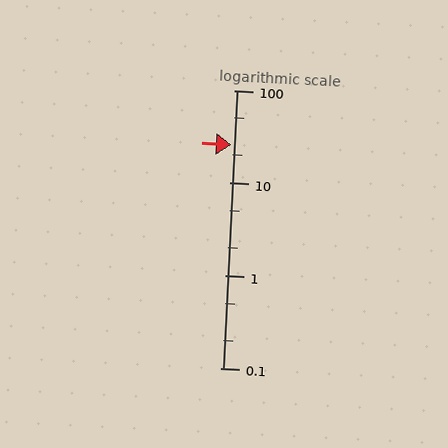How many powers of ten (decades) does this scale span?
The scale spans 3 decades, from 0.1 to 100.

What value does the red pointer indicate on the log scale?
The pointer indicates approximately 26.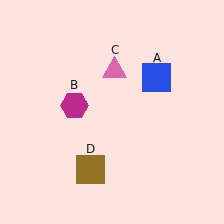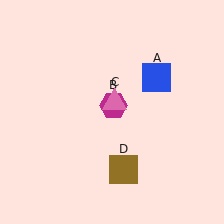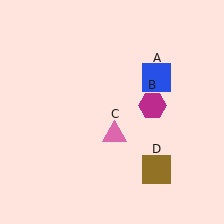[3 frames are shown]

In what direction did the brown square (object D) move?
The brown square (object D) moved right.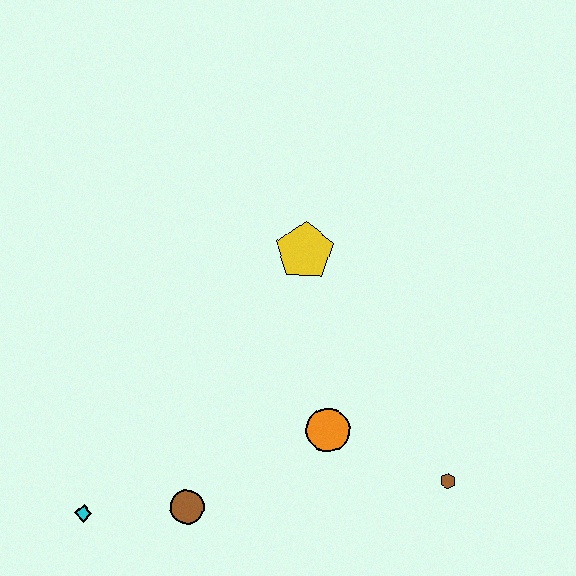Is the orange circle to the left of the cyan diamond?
No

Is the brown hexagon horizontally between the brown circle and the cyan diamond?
No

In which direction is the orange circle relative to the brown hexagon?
The orange circle is to the left of the brown hexagon.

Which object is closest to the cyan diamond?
The brown circle is closest to the cyan diamond.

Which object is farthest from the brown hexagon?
The cyan diamond is farthest from the brown hexagon.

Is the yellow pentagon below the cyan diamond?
No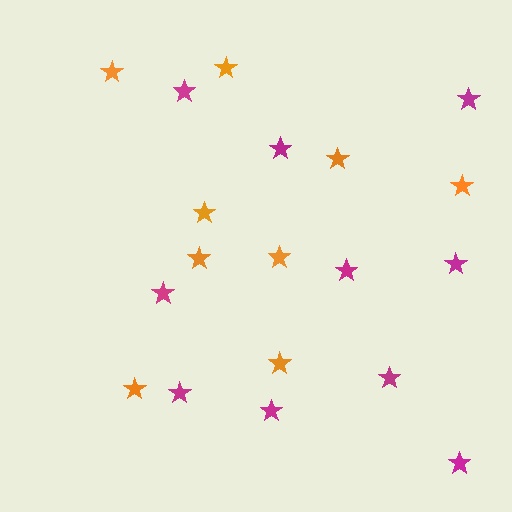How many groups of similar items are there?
There are 2 groups: one group of orange stars (9) and one group of magenta stars (10).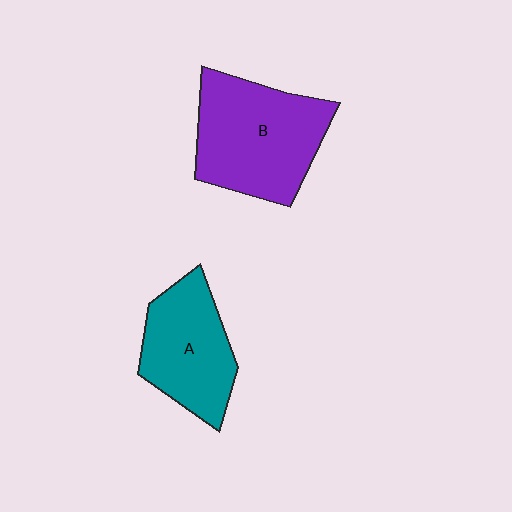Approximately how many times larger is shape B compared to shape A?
Approximately 1.3 times.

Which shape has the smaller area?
Shape A (teal).